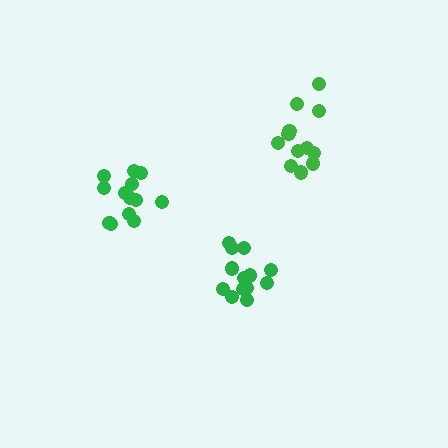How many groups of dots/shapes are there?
There are 3 groups.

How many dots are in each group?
Group 1: 13 dots, Group 2: 12 dots, Group 3: 14 dots (39 total).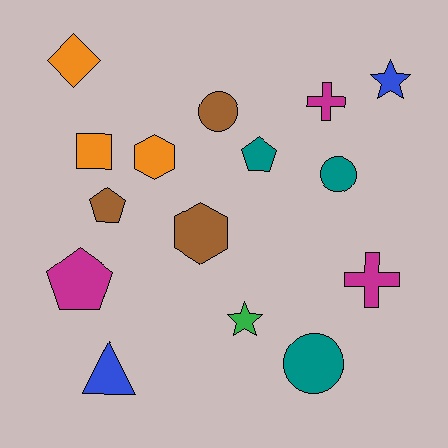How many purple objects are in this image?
There are no purple objects.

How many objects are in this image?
There are 15 objects.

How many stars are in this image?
There are 2 stars.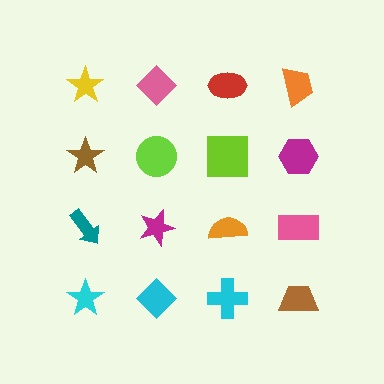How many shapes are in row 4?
4 shapes.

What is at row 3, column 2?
A magenta star.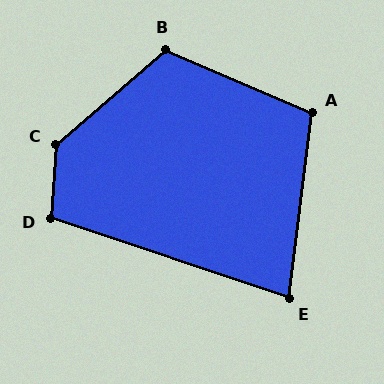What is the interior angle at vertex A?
Approximately 106 degrees (obtuse).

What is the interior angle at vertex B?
Approximately 116 degrees (obtuse).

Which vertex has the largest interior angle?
C, at approximately 135 degrees.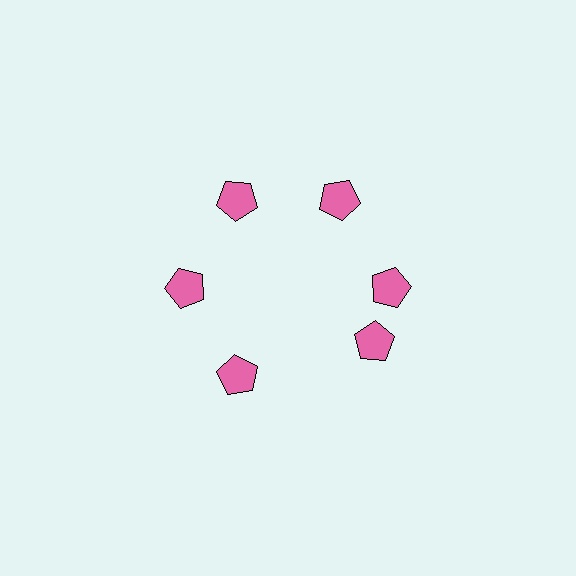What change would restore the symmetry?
The symmetry would be restored by rotating it back into even spacing with its neighbors so that all 6 pentagons sit at equal angles and equal distance from the center.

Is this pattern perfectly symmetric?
No. The 6 pink pentagons are arranged in a ring, but one element near the 5 o'clock position is rotated out of alignment along the ring, breaking the 6-fold rotational symmetry.